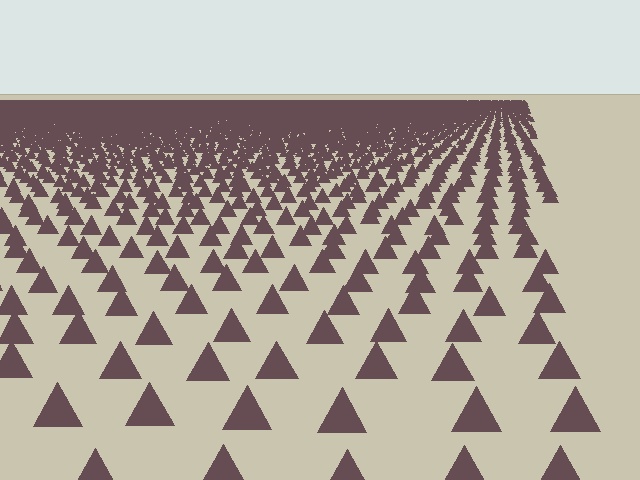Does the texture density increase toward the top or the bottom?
Density increases toward the top.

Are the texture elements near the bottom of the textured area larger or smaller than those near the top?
Larger. Near the bottom, elements are closer to the viewer and appear at a bigger on-screen size.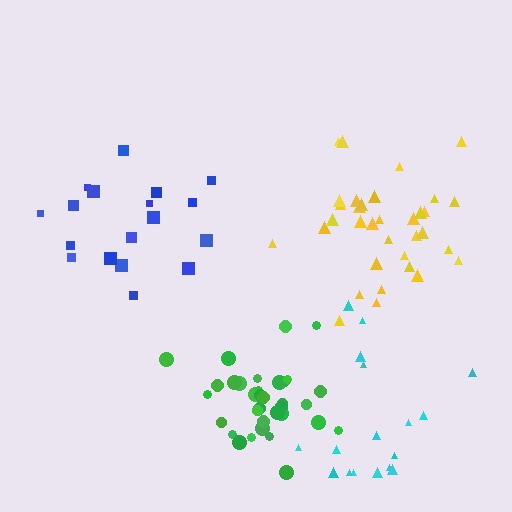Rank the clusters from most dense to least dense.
green, yellow, blue, cyan.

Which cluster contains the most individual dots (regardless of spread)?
Green (34).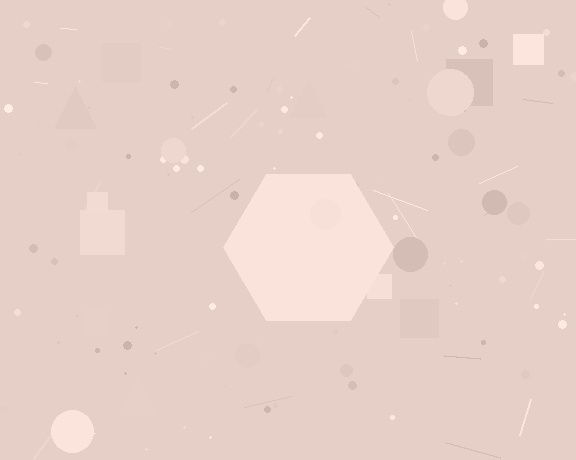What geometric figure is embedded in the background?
A hexagon is embedded in the background.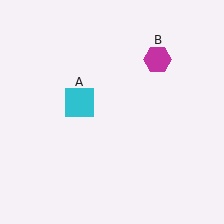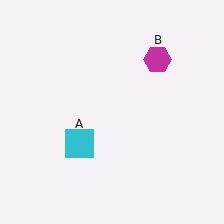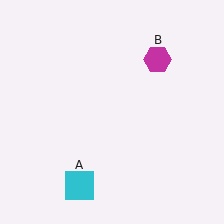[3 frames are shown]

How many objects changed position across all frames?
1 object changed position: cyan square (object A).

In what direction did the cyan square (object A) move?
The cyan square (object A) moved down.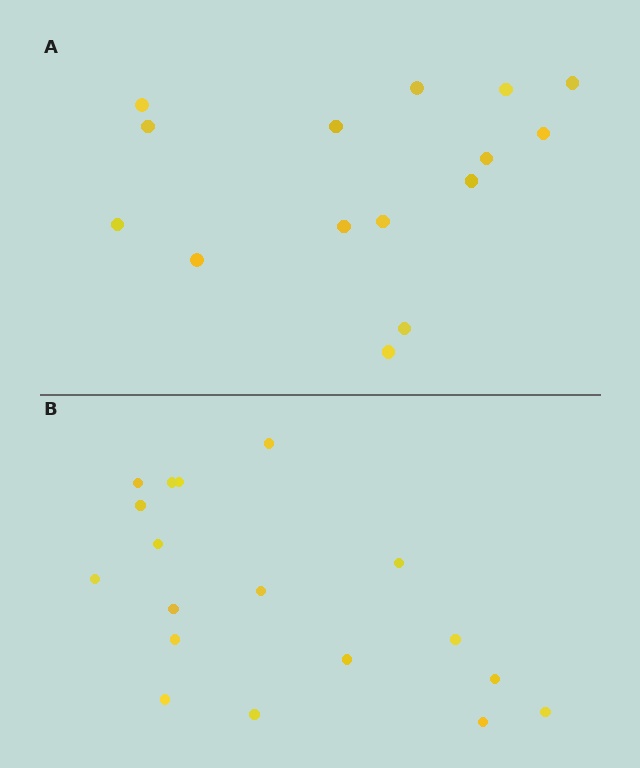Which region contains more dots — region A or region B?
Region B (the bottom region) has more dots.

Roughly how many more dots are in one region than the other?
Region B has just a few more — roughly 2 or 3 more dots than region A.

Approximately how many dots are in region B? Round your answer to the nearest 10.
About 20 dots. (The exact count is 18, which rounds to 20.)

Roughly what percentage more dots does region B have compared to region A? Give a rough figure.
About 20% more.